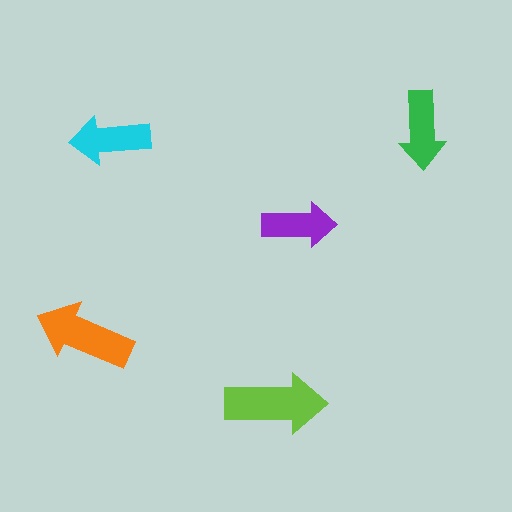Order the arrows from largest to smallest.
the lime one, the orange one, the cyan one, the green one, the purple one.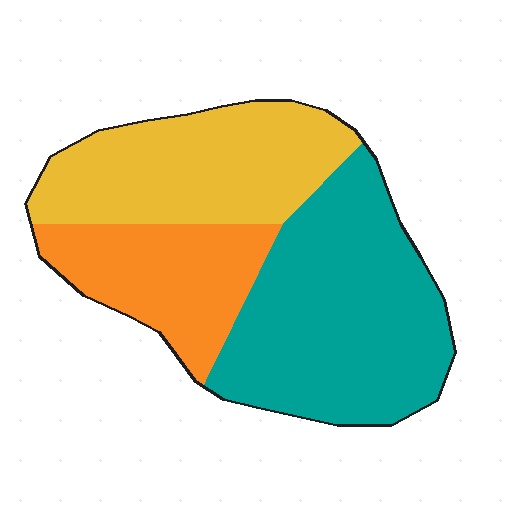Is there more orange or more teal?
Teal.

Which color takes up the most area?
Teal, at roughly 45%.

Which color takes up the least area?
Orange, at roughly 25%.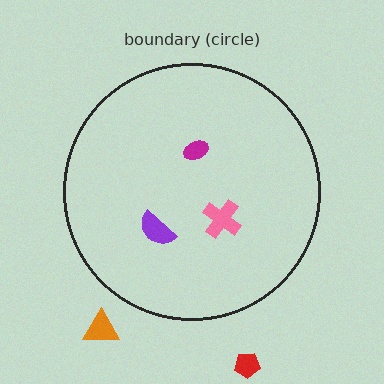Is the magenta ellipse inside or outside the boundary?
Inside.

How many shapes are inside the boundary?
3 inside, 2 outside.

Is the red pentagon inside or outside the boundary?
Outside.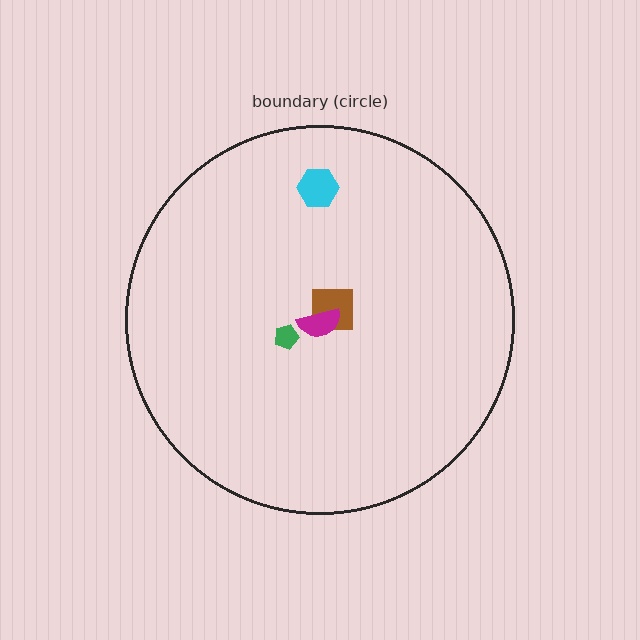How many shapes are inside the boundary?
4 inside, 0 outside.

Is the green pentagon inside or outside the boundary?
Inside.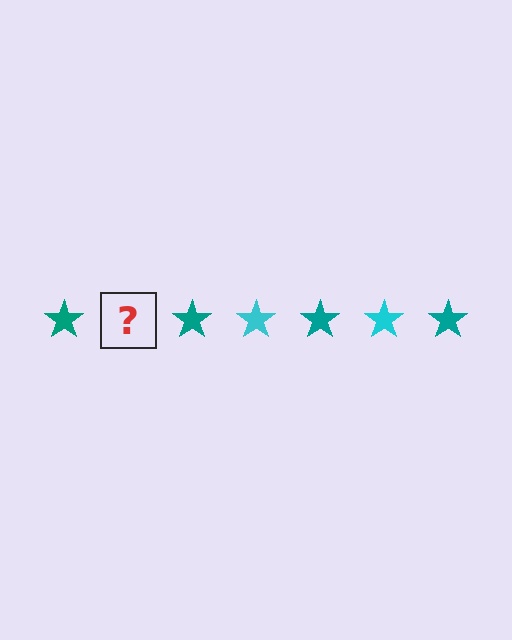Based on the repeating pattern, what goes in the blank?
The blank should be a cyan star.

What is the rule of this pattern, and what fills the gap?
The rule is that the pattern cycles through teal, cyan stars. The gap should be filled with a cyan star.